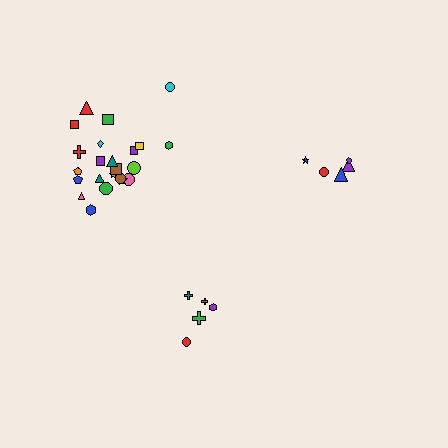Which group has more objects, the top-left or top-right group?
The top-left group.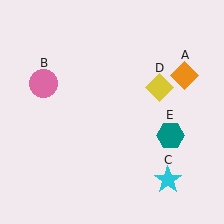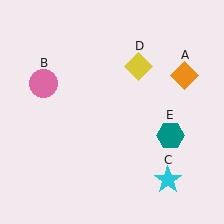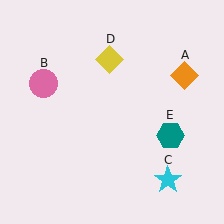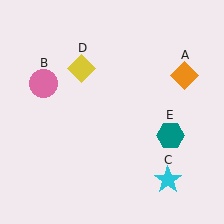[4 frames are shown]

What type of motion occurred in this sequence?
The yellow diamond (object D) rotated counterclockwise around the center of the scene.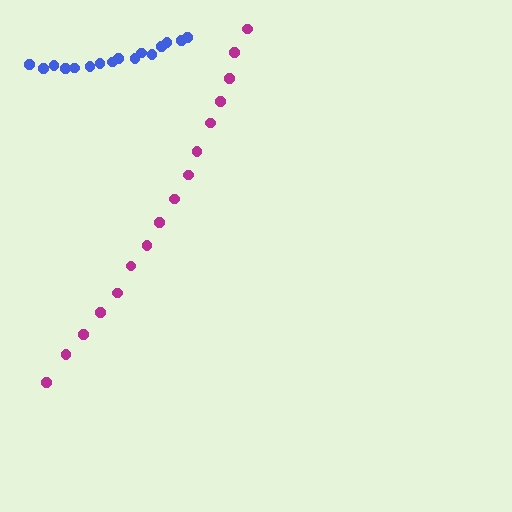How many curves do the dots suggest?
There are 2 distinct paths.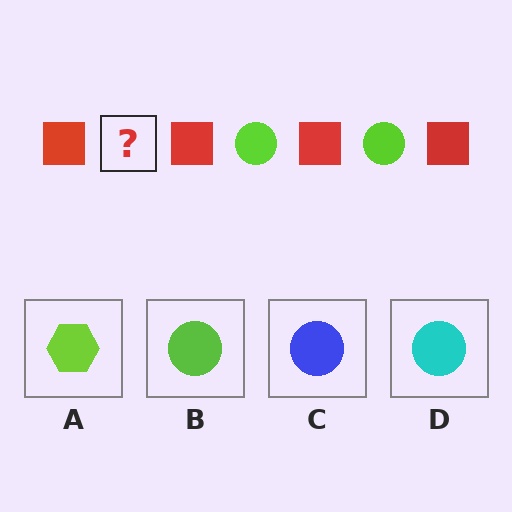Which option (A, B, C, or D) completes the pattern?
B.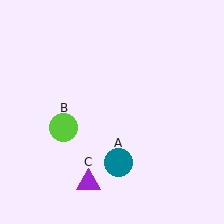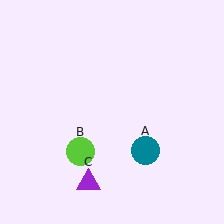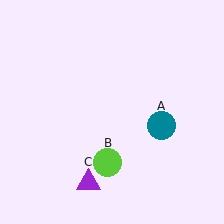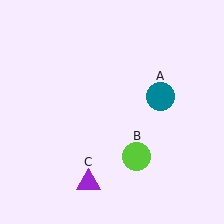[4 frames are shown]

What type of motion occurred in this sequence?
The teal circle (object A), lime circle (object B) rotated counterclockwise around the center of the scene.